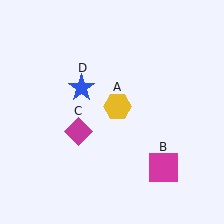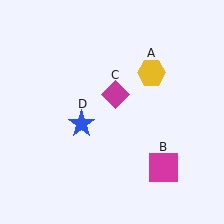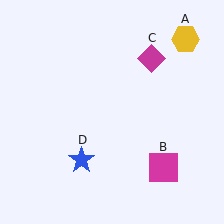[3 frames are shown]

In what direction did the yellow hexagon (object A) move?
The yellow hexagon (object A) moved up and to the right.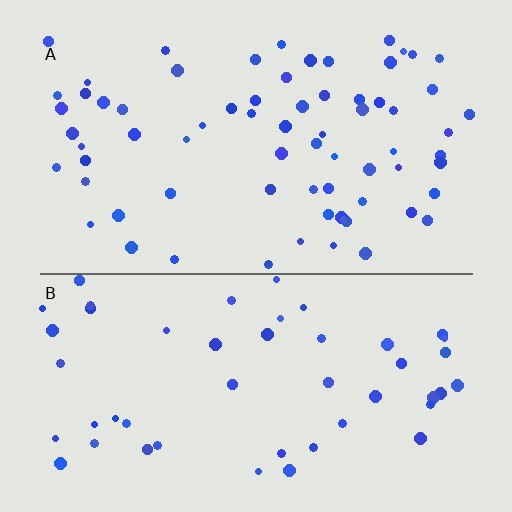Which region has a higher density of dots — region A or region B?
A (the top).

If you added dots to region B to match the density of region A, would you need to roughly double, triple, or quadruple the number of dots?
Approximately double.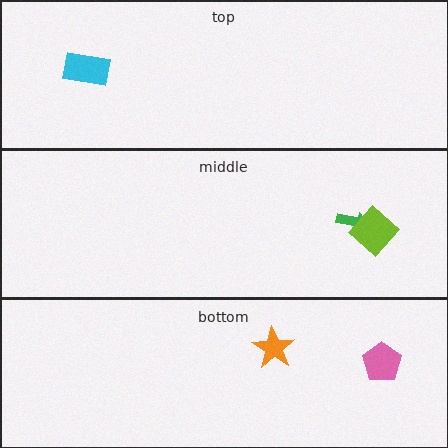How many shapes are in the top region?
1.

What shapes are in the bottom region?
The orange star, the pink pentagon.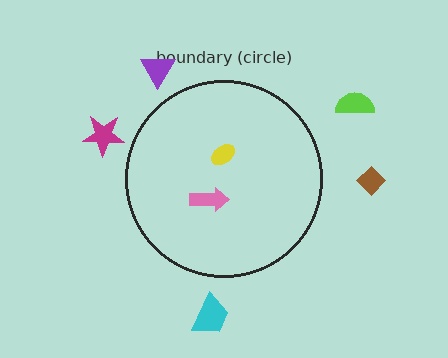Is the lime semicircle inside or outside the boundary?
Outside.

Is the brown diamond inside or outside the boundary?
Outside.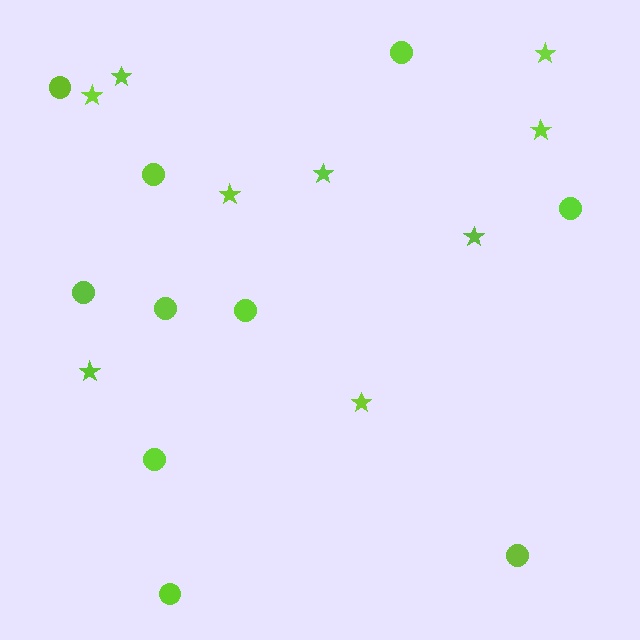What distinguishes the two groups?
There are 2 groups: one group of stars (9) and one group of circles (10).